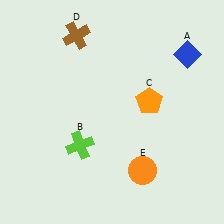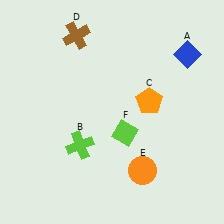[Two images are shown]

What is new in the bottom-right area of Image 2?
A lime diamond (F) was added in the bottom-right area of Image 2.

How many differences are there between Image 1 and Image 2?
There is 1 difference between the two images.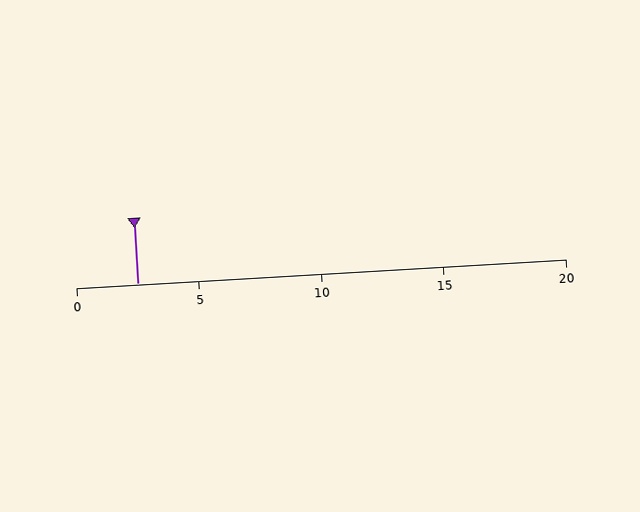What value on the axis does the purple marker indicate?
The marker indicates approximately 2.5.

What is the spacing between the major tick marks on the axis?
The major ticks are spaced 5 apart.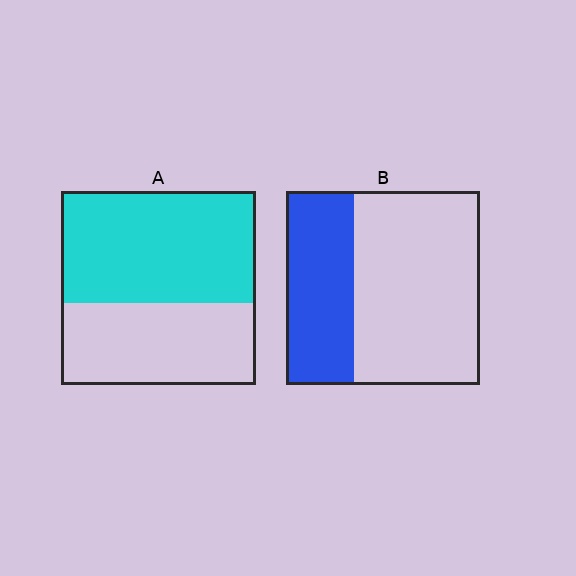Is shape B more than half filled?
No.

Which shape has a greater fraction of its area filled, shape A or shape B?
Shape A.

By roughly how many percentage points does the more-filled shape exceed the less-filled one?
By roughly 25 percentage points (A over B).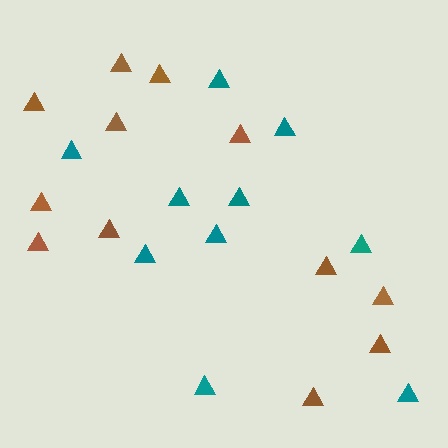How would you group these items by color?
There are 2 groups: one group of brown triangles (12) and one group of teal triangles (10).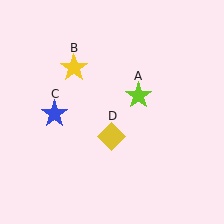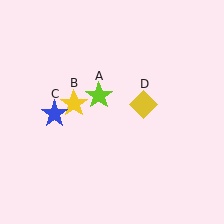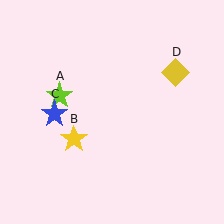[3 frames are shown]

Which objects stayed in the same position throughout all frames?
Blue star (object C) remained stationary.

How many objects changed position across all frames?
3 objects changed position: lime star (object A), yellow star (object B), yellow diamond (object D).